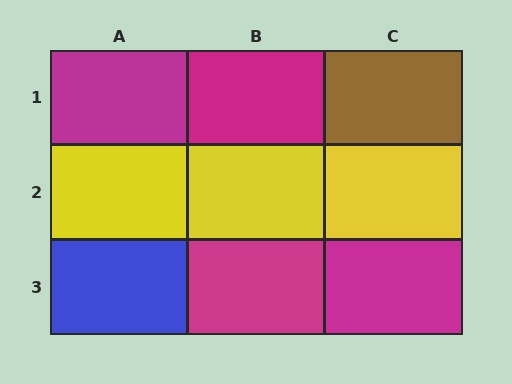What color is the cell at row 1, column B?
Magenta.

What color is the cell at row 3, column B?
Magenta.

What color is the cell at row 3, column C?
Magenta.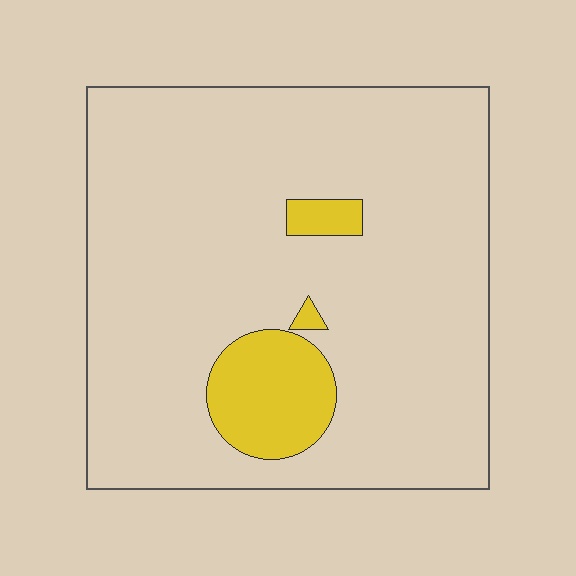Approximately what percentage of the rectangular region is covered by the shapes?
Approximately 10%.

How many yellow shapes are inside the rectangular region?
3.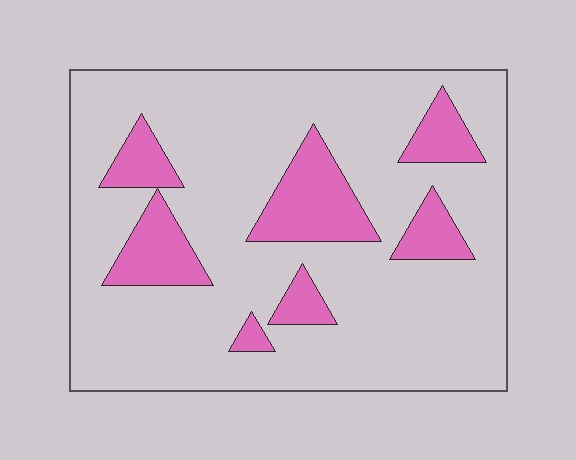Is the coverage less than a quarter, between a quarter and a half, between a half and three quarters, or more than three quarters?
Less than a quarter.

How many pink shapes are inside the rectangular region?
7.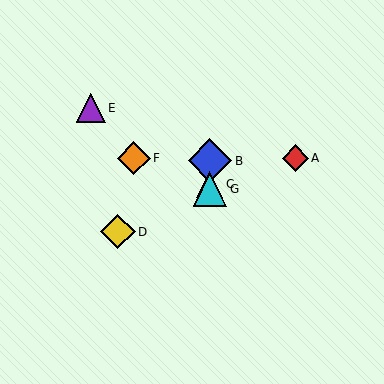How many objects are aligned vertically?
3 objects (B, C, G) are aligned vertically.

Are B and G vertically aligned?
Yes, both are at x≈210.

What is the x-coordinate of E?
Object E is at x≈91.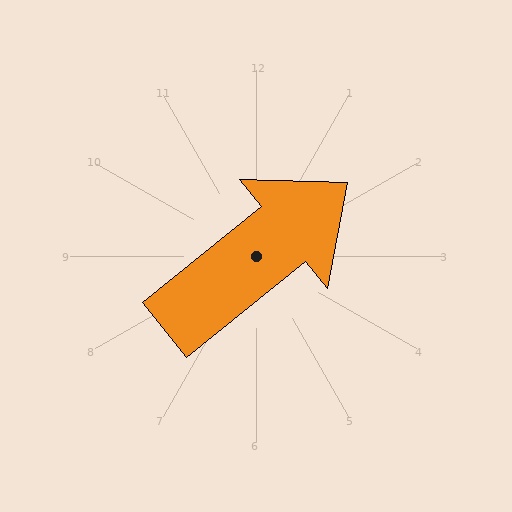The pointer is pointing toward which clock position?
Roughly 2 o'clock.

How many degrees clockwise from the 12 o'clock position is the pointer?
Approximately 51 degrees.